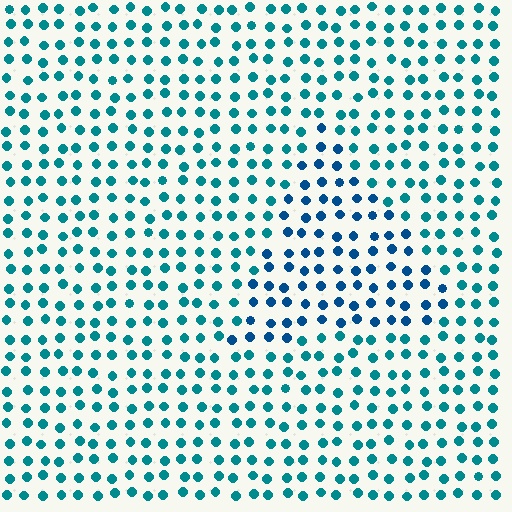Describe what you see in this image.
The image is filled with small teal elements in a uniform arrangement. A triangle-shaped region is visible where the elements are tinted to a slightly different hue, forming a subtle color boundary.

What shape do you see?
I see a triangle.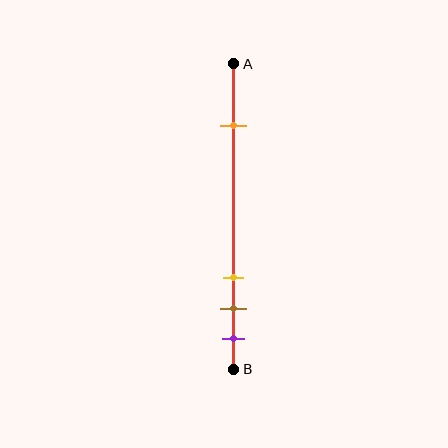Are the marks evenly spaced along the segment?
No, the marks are not evenly spaced.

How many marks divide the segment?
There are 4 marks dividing the segment.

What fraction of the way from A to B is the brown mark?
The brown mark is approximately 80% (0.8) of the way from A to B.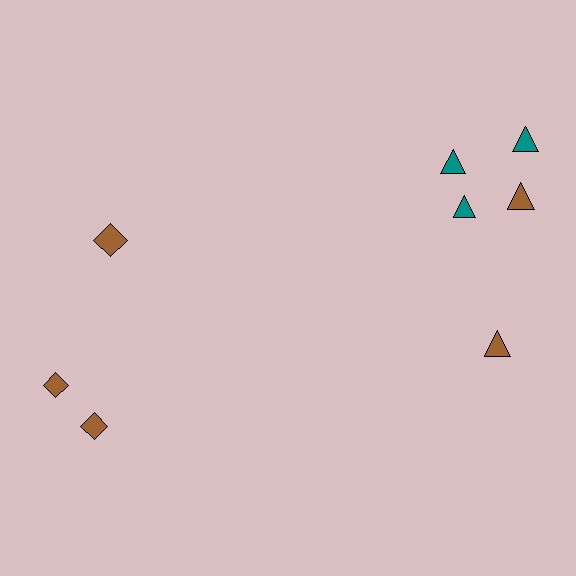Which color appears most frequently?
Brown, with 5 objects.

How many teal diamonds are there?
There are no teal diamonds.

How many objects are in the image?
There are 8 objects.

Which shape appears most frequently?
Triangle, with 5 objects.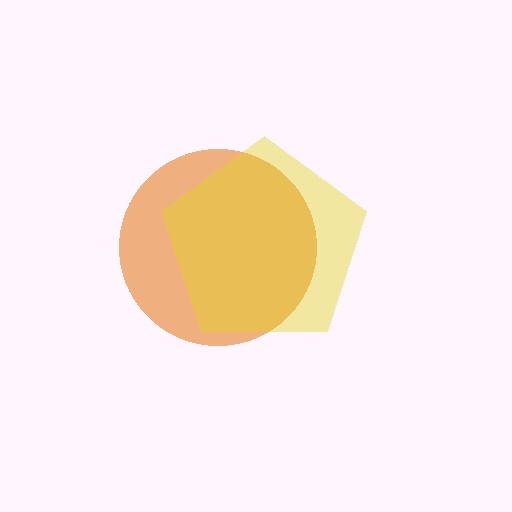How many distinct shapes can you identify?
There are 2 distinct shapes: an orange circle, a yellow pentagon.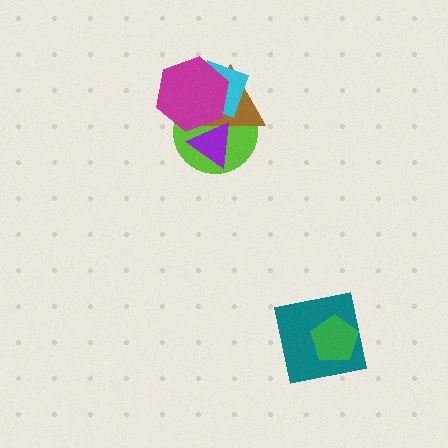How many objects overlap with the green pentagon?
1 object overlaps with the green pentagon.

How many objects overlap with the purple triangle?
3 objects overlap with the purple triangle.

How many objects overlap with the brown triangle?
4 objects overlap with the brown triangle.